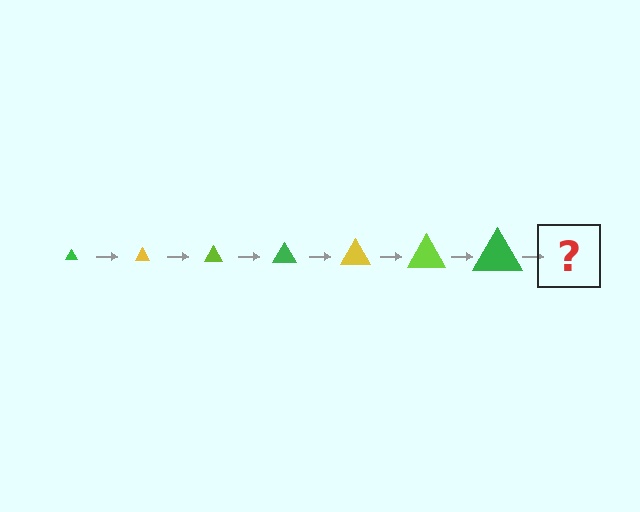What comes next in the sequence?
The next element should be a yellow triangle, larger than the previous one.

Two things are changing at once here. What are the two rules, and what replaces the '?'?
The two rules are that the triangle grows larger each step and the color cycles through green, yellow, and lime. The '?' should be a yellow triangle, larger than the previous one.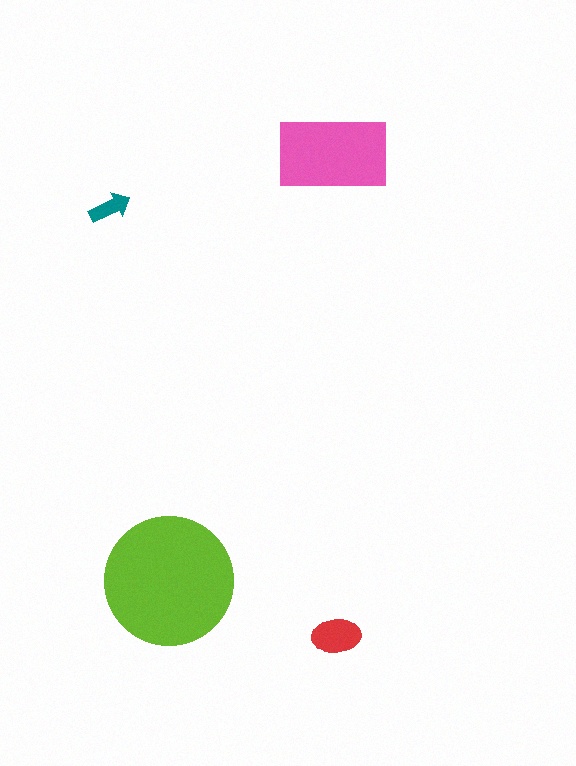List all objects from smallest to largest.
The teal arrow, the red ellipse, the pink rectangle, the lime circle.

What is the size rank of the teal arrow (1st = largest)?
4th.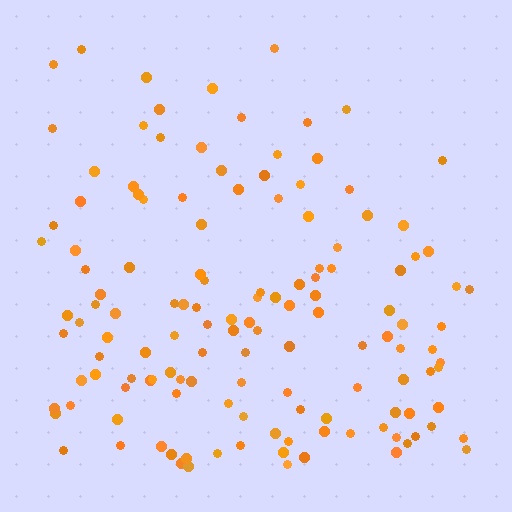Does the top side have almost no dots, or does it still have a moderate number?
Still a moderate number, just noticeably fewer than the bottom.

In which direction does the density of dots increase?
From top to bottom, with the bottom side densest.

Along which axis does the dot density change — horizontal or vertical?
Vertical.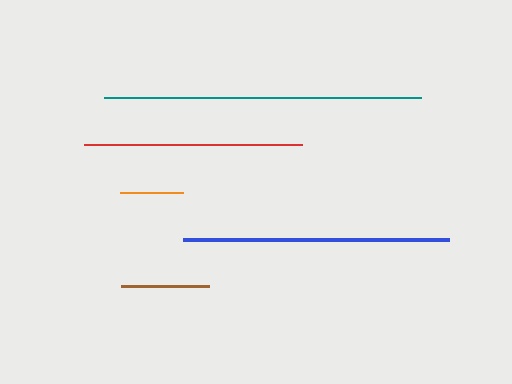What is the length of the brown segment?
The brown segment is approximately 88 pixels long.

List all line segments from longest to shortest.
From longest to shortest: teal, blue, red, brown, orange.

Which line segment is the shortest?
The orange line is the shortest at approximately 62 pixels.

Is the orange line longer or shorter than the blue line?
The blue line is longer than the orange line.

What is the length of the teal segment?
The teal segment is approximately 317 pixels long.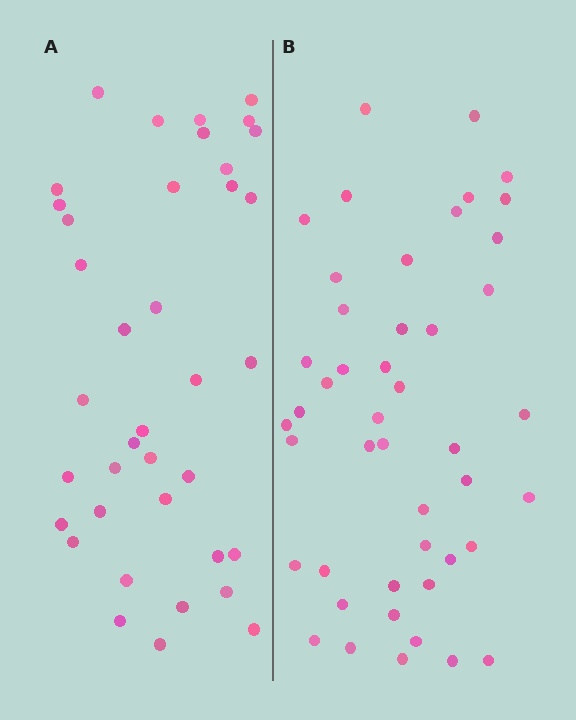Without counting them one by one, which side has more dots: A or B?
Region B (the right region) has more dots.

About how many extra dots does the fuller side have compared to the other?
Region B has roughly 8 or so more dots than region A.